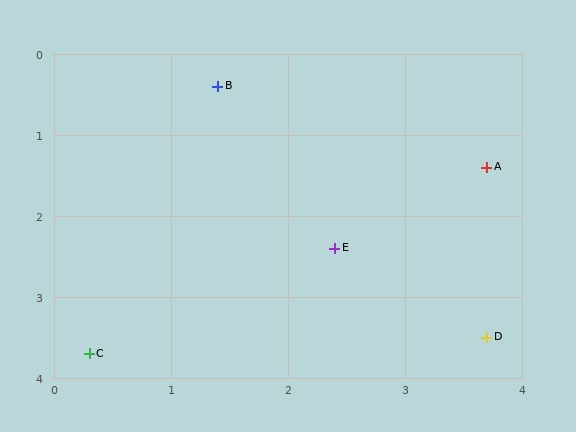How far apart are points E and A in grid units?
Points E and A are about 1.6 grid units apart.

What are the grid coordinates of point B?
Point B is at approximately (1.4, 0.4).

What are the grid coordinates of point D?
Point D is at approximately (3.7, 3.5).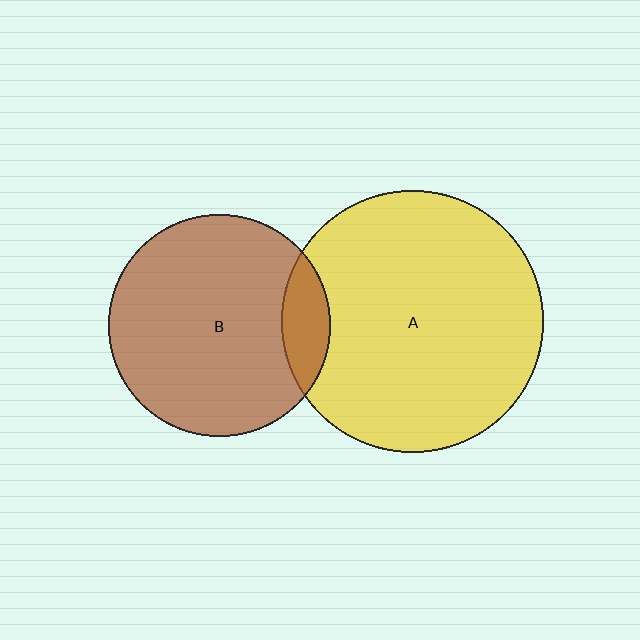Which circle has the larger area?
Circle A (yellow).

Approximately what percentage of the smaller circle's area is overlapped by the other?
Approximately 10%.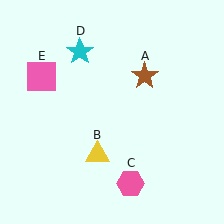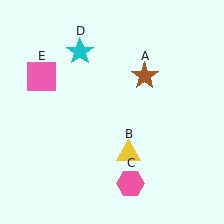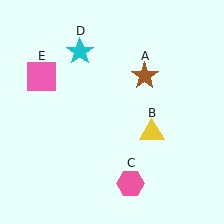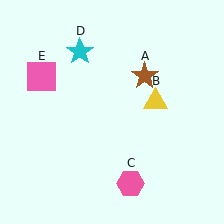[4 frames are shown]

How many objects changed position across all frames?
1 object changed position: yellow triangle (object B).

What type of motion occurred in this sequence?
The yellow triangle (object B) rotated counterclockwise around the center of the scene.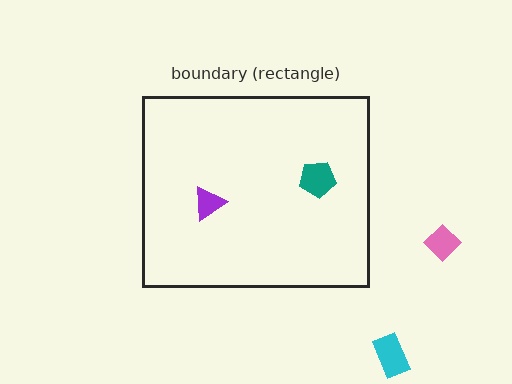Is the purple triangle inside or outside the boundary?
Inside.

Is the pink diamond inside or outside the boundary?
Outside.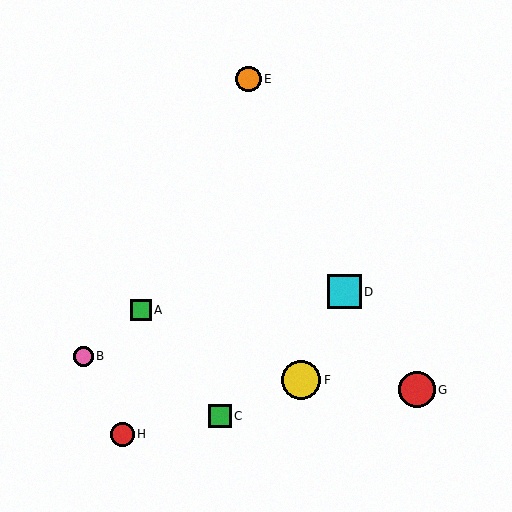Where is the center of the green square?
The center of the green square is at (220, 416).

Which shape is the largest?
The yellow circle (labeled F) is the largest.